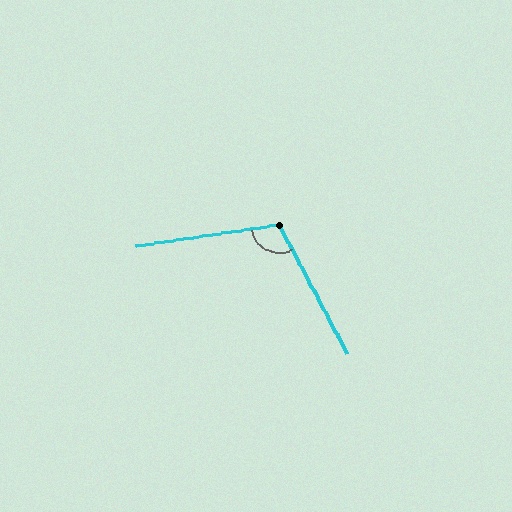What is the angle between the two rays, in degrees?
Approximately 110 degrees.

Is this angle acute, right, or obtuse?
It is obtuse.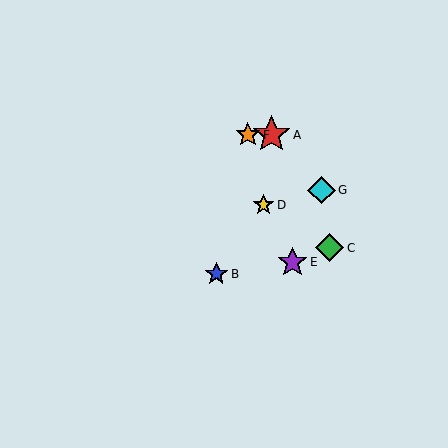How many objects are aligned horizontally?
2 objects (A, F) are aligned horizontally.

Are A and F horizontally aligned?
Yes, both are at y≈135.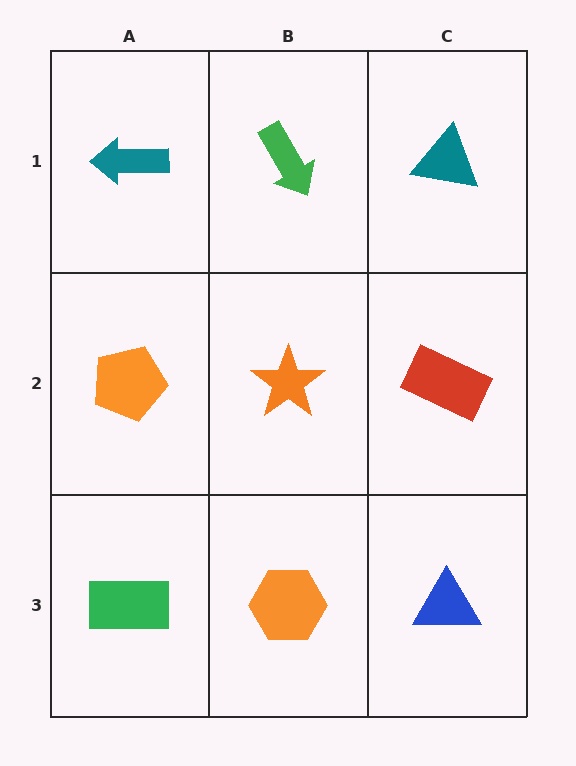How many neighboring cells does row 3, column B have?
3.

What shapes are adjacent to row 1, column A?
An orange pentagon (row 2, column A), a green arrow (row 1, column B).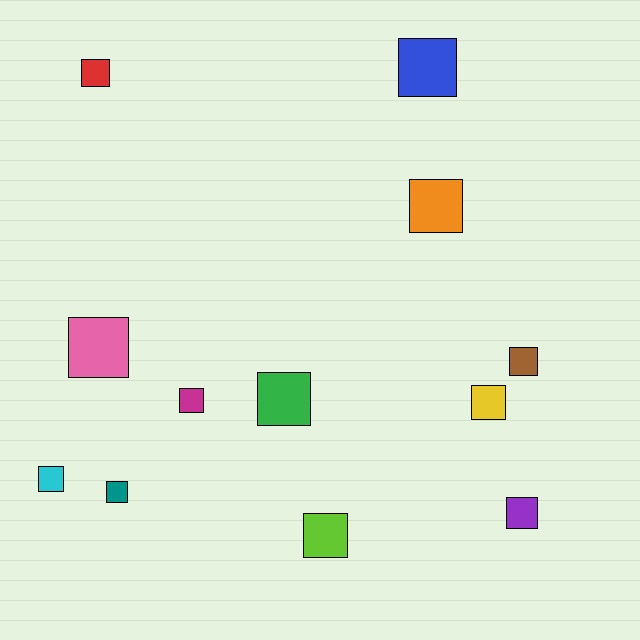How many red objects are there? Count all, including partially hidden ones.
There is 1 red object.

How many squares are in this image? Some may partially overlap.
There are 12 squares.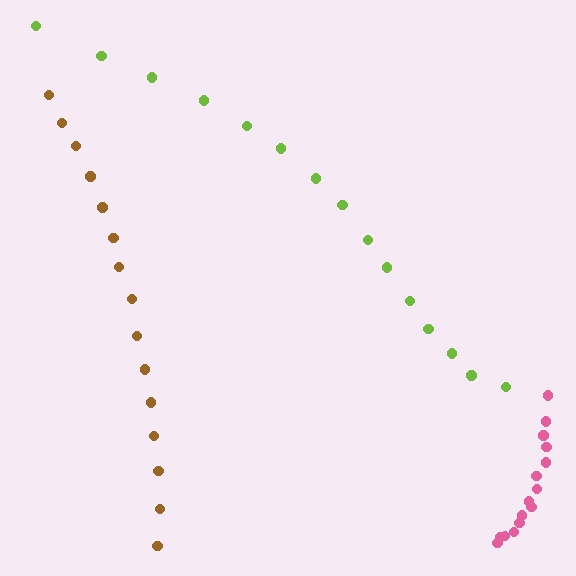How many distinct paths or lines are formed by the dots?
There are 3 distinct paths.